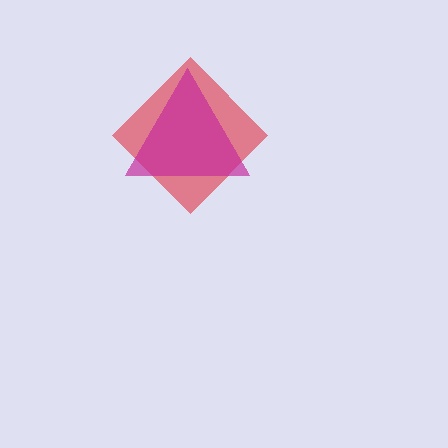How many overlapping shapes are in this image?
There are 2 overlapping shapes in the image.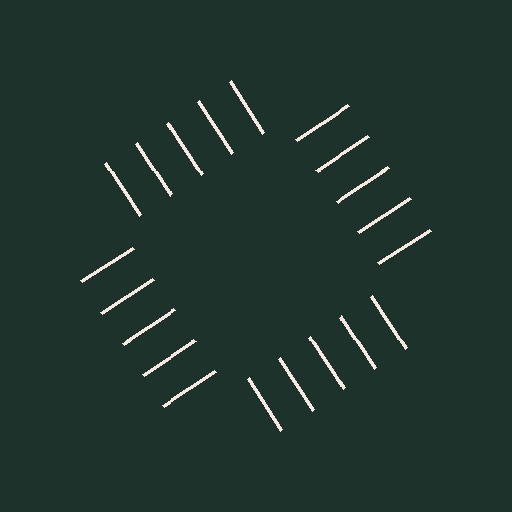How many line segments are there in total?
20 — 5 along each of the 4 edges.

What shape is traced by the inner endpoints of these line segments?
An illusory square — the line segments terminate on its edges but no continuous stroke is drawn.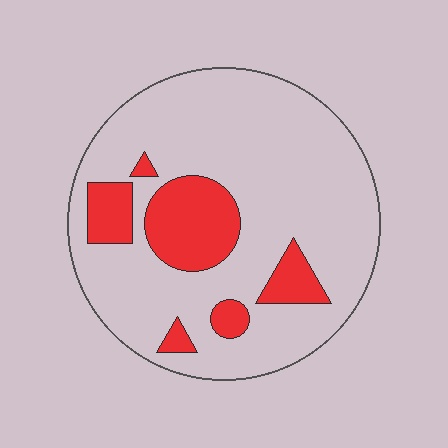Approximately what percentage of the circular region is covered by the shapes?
Approximately 20%.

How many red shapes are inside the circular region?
6.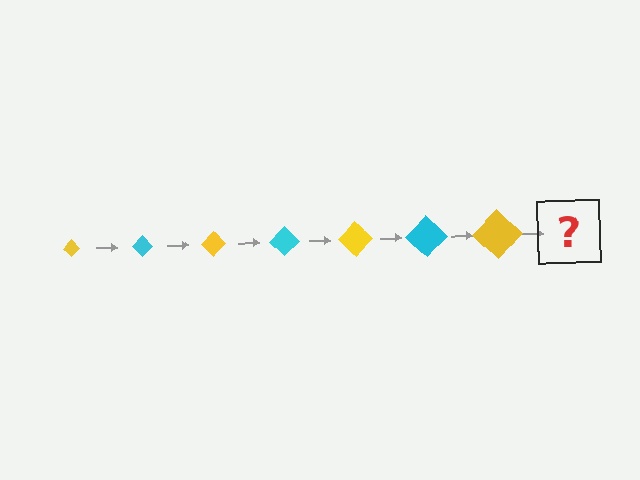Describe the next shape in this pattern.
It should be a cyan diamond, larger than the previous one.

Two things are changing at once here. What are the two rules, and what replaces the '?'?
The two rules are that the diamond grows larger each step and the color cycles through yellow and cyan. The '?' should be a cyan diamond, larger than the previous one.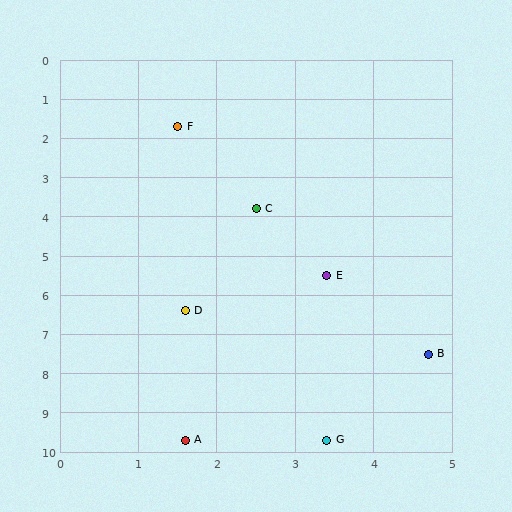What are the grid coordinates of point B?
Point B is at approximately (4.7, 7.5).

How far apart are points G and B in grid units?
Points G and B are about 2.6 grid units apart.